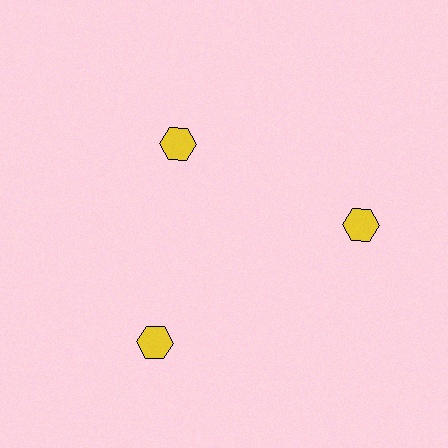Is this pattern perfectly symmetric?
No. The 3 yellow hexagons are arranged in a ring, but one element near the 11 o'clock position is pulled inward toward the center, breaking the 3-fold rotational symmetry.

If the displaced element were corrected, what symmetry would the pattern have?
It would have 3-fold rotational symmetry — the pattern would map onto itself every 120 degrees.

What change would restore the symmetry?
The symmetry would be restored by moving it outward, back onto the ring so that all 3 hexagons sit at equal angles and equal distance from the center.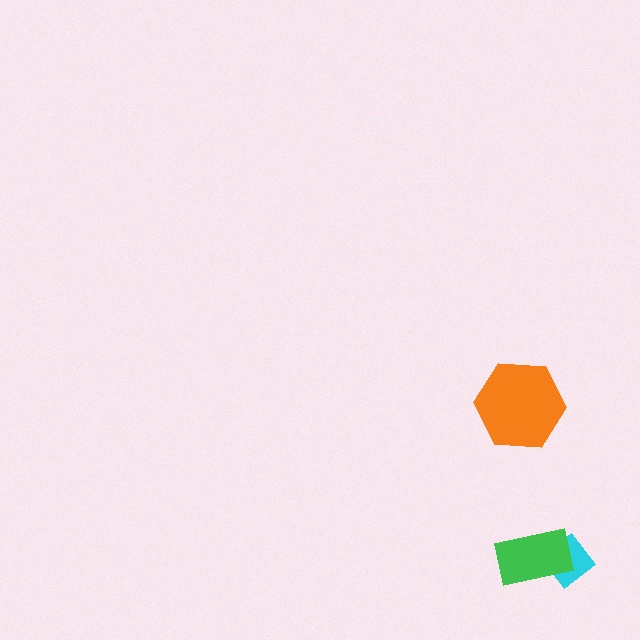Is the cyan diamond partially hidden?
Yes, it is partially covered by another shape.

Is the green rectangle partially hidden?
No, no other shape covers it.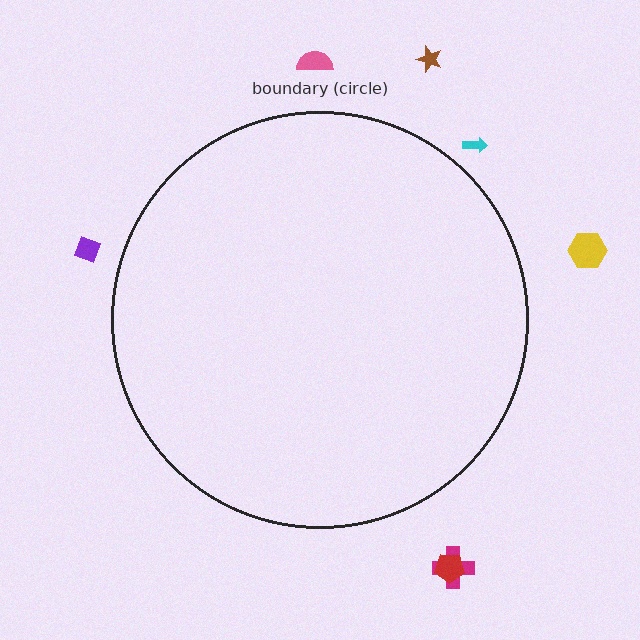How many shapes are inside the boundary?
0 inside, 7 outside.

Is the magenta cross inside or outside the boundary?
Outside.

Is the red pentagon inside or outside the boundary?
Outside.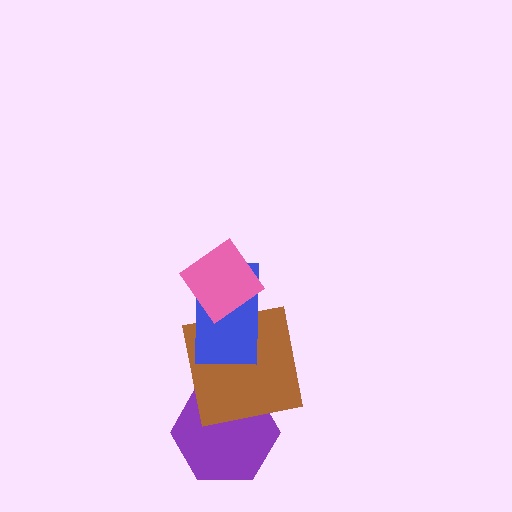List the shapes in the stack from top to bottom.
From top to bottom: the pink diamond, the blue rectangle, the brown square, the purple hexagon.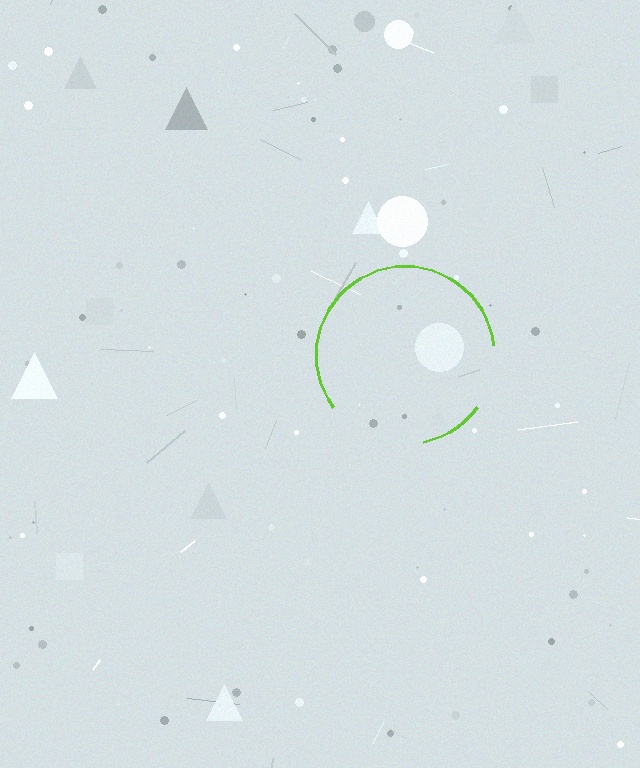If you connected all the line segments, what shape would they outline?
They would outline a circle.